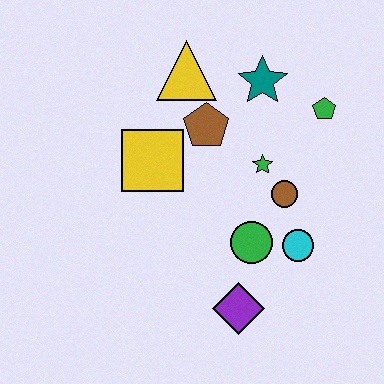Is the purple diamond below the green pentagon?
Yes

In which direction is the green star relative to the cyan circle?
The green star is above the cyan circle.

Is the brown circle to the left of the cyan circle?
Yes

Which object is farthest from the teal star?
The purple diamond is farthest from the teal star.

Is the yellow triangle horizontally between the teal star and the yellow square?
Yes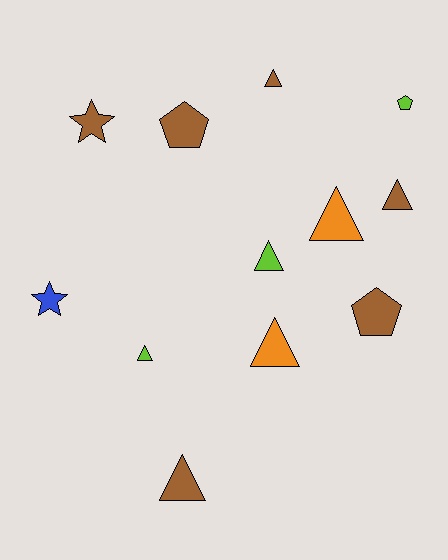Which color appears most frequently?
Brown, with 6 objects.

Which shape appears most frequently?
Triangle, with 7 objects.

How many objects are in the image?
There are 12 objects.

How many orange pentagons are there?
There are no orange pentagons.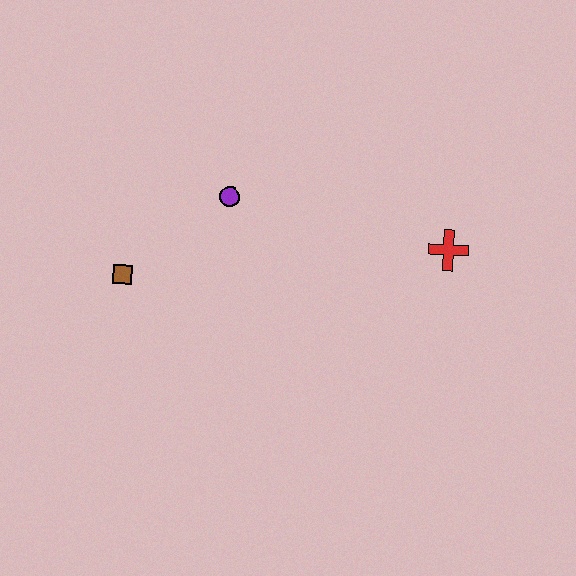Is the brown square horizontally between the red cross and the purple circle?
No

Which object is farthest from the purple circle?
The red cross is farthest from the purple circle.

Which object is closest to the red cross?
The purple circle is closest to the red cross.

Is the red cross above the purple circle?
No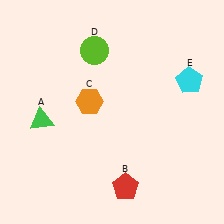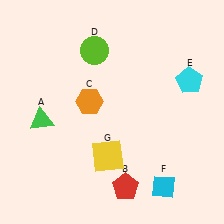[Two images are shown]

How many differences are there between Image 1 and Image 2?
There are 2 differences between the two images.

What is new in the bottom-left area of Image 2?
A yellow square (G) was added in the bottom-left area of Image 2.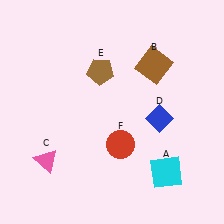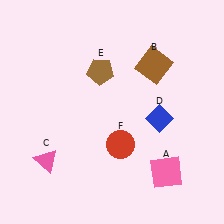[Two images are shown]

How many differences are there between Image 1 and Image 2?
There is 1 difference between the two images.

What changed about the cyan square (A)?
In Image 1, A is cyan. In Image 2, it changed to pink.